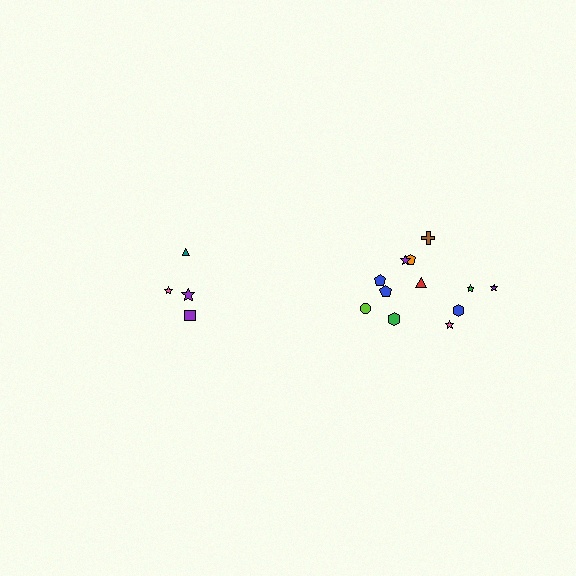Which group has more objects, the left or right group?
The right group.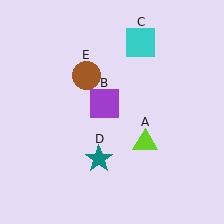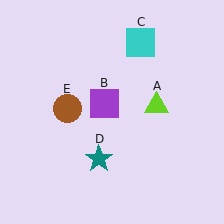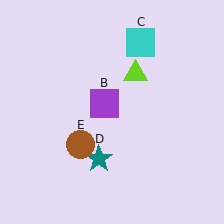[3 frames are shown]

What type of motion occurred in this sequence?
The lime triangle (object A), brown circle (object E) rotated counterclockwise around the center of the scene.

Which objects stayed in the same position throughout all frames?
Purple square (object B) and cyan square (object C) and teal star (object D) remained stationary.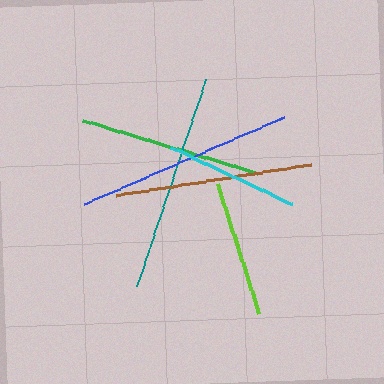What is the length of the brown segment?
The brown segment is approximately 198 pixels long.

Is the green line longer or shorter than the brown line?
The brown line is longer than the green line.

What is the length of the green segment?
The green segment is approximately 183 pixels long.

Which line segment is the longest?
The blue line is the longest at approximately 218 pixels.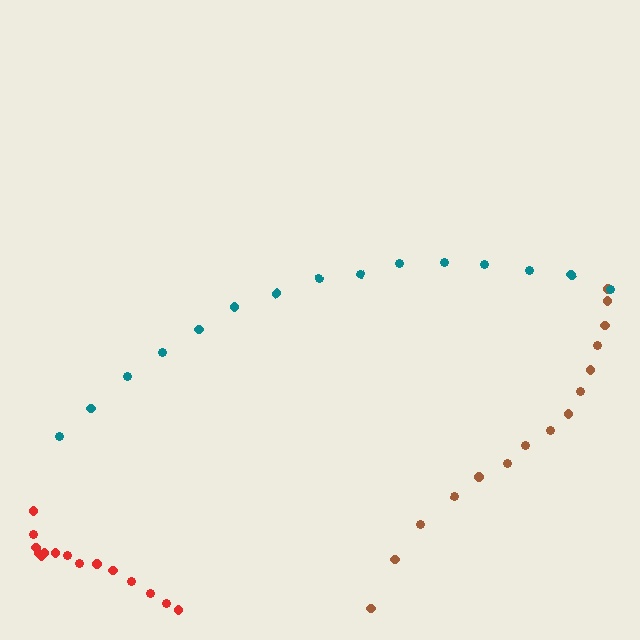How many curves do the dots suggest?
There are 3 distinct paths.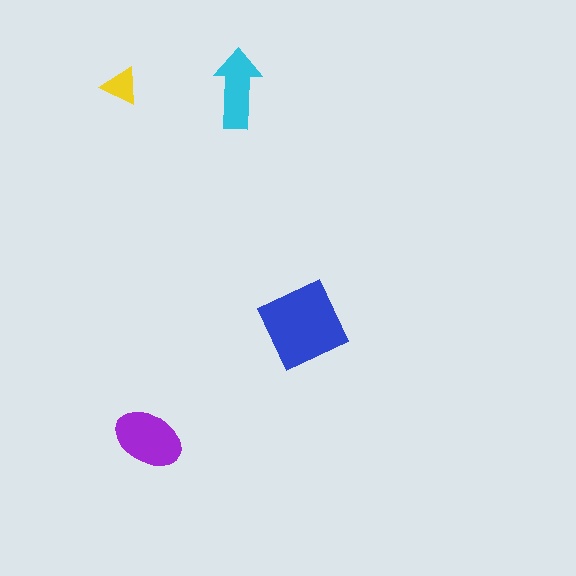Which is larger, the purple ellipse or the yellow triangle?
The purple ellipse.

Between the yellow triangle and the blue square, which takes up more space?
The blue square.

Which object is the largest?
The blue square.